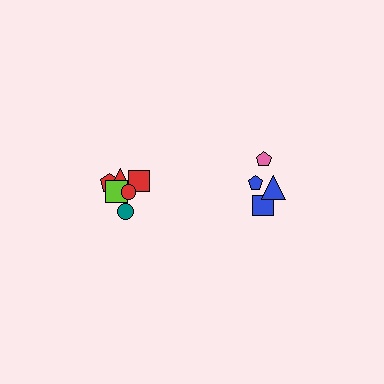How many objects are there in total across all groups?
There are 10 objects.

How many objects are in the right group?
There are 4 objects.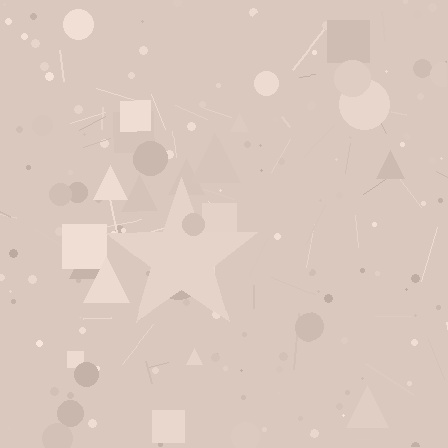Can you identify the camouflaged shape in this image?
The camouflaged shape is a star.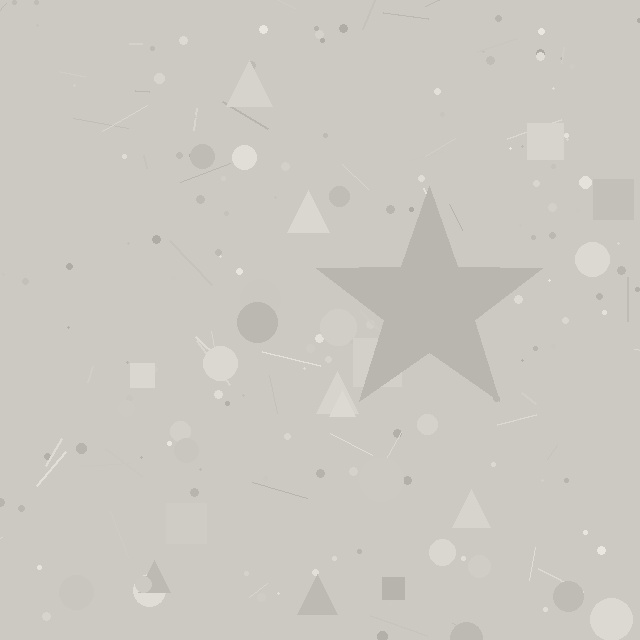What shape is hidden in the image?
A star is hidden in the image.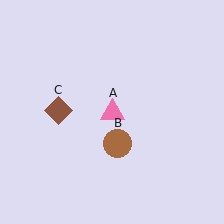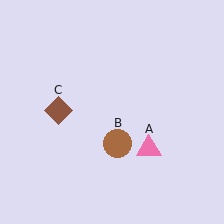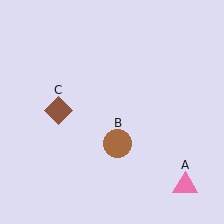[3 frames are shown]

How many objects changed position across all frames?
1 object changed position: pink triangle (object A).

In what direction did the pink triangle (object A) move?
The pink triangle (object A) moved down and to the right.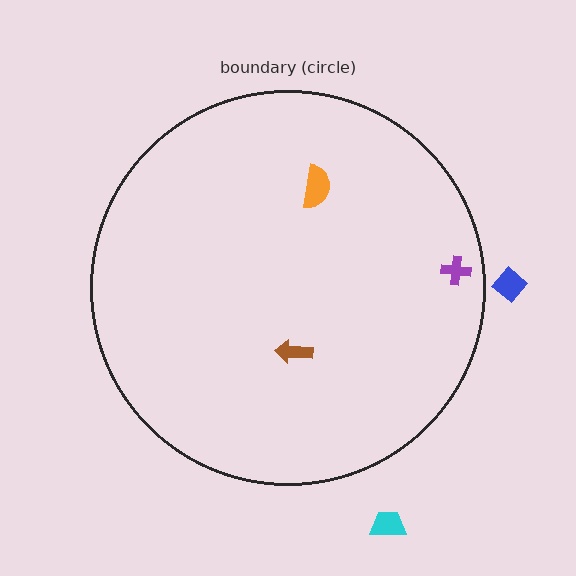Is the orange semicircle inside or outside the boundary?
Inside.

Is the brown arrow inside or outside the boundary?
Inside.